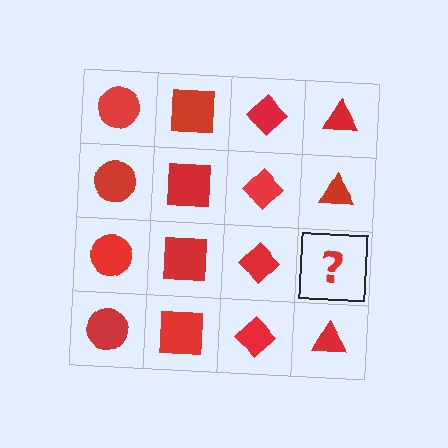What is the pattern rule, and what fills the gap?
The rule is that each column has a consistent shape. The gap should be filled with a red triangle.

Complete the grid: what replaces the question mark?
The question mark should be replaced with a red triangle.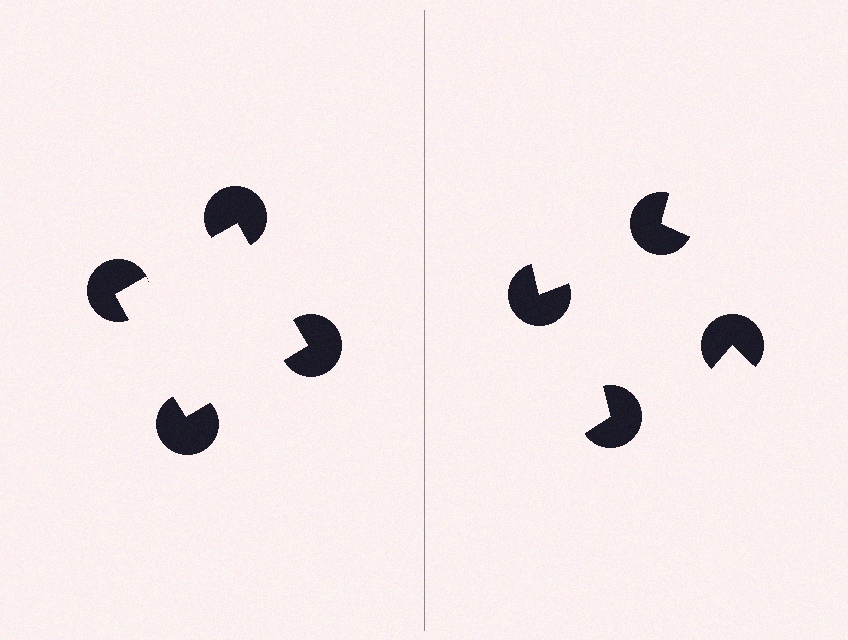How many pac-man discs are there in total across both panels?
8 — 4 on each side.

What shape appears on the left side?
An illusory square.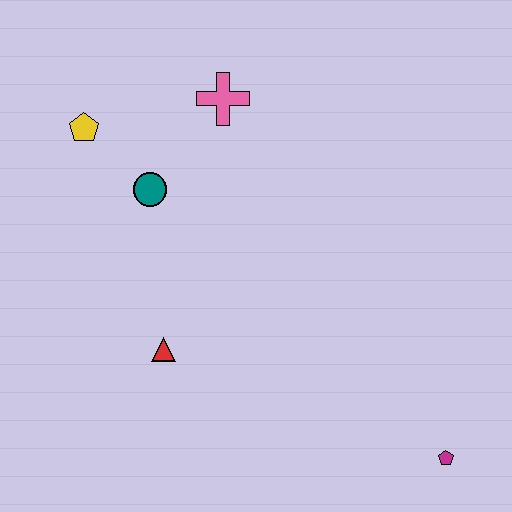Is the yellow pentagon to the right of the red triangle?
No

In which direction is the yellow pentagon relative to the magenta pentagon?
The yellow pentagon is to the left of the magenta pentagon.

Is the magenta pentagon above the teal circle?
No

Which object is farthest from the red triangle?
The magenta pentagon is farthest from the red triangle.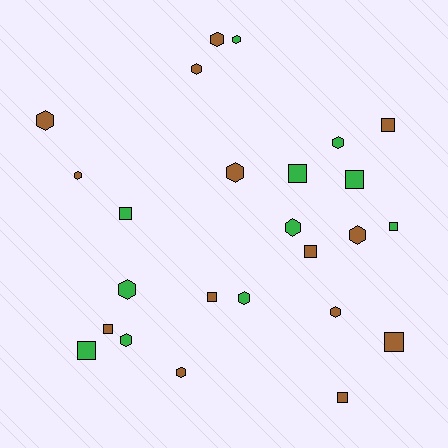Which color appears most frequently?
Brown, with 14 objects.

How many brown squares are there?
There are 6 brown squares.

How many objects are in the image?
There are 25 objects.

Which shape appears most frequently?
Hexagon, with 14 objects.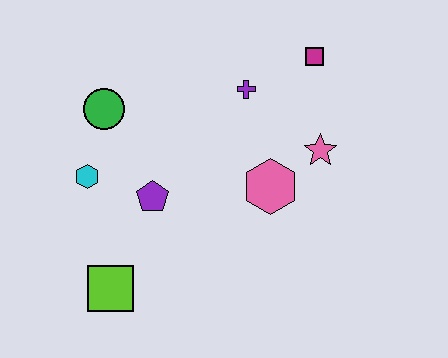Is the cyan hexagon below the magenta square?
Yes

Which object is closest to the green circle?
The cyan hexagon is closest to the green circle.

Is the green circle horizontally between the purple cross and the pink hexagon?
No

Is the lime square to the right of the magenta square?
No